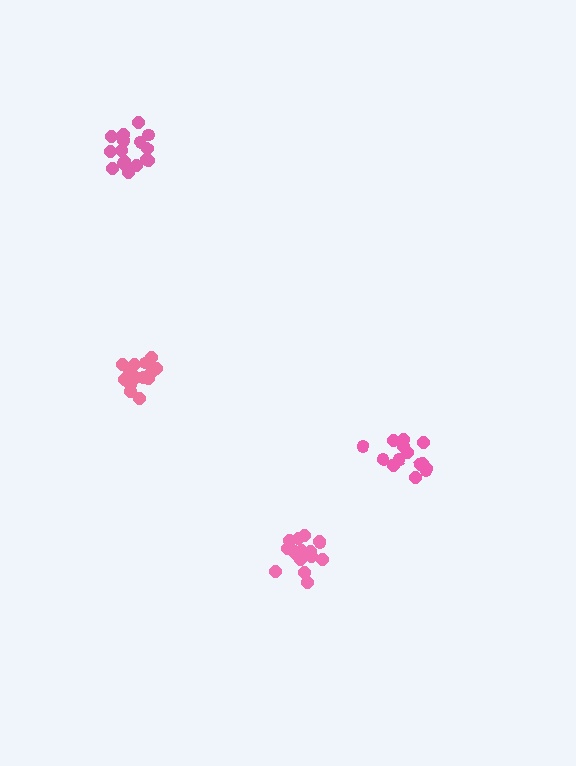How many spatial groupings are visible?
There are 4 spatial groupings.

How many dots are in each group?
Group 1: 15 dots, Group 2: 16 dots, Group 3: 15 dots, Group 4: 16 dots (62 total).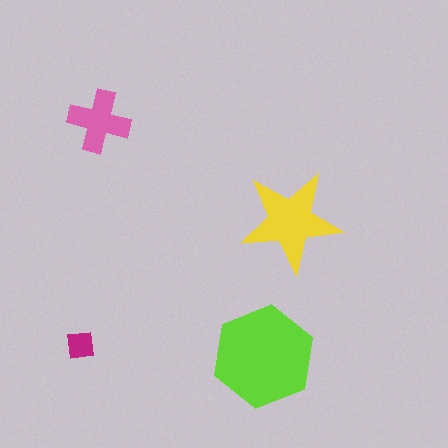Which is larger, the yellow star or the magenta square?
The yellow star.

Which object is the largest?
The lime hexagon.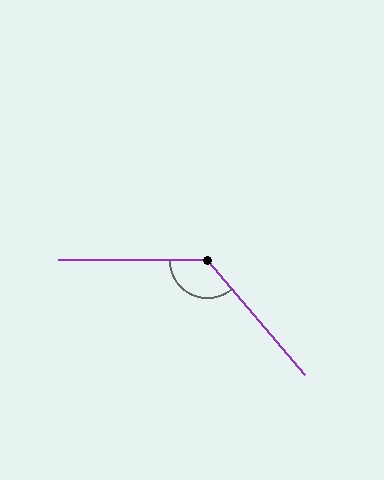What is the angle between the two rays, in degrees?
Approximately 131 degrees.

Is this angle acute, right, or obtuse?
It is obtuse.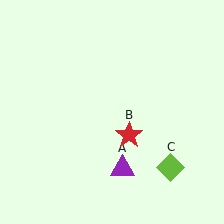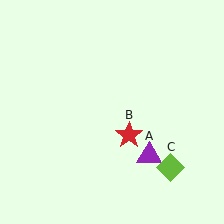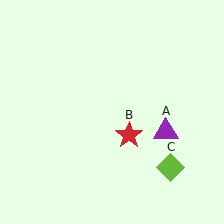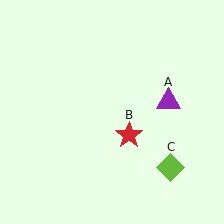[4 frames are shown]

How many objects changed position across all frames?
1 object changed position: purple triangle (object A).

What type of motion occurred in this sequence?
The purple triangle (object A) rotated counterclockwise around the center of the scene.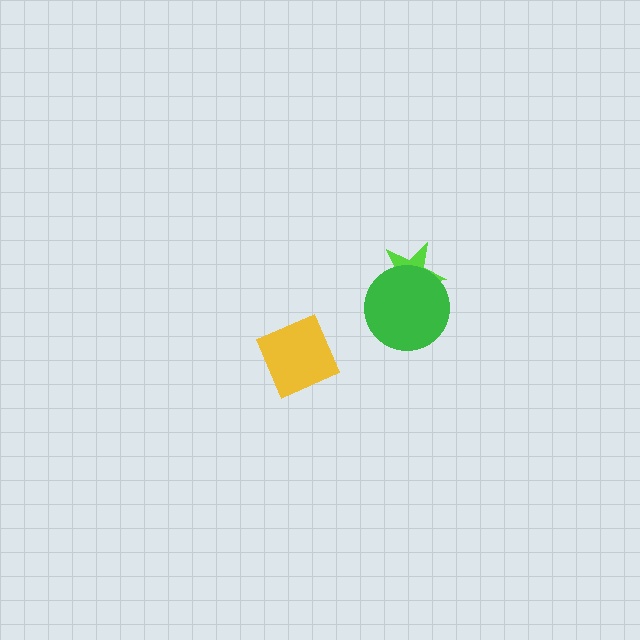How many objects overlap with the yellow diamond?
0 objects overlap with the yellow diamond.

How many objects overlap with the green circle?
1 object overlaps with the green circle.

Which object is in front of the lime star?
The green circle is in front of the lime star.